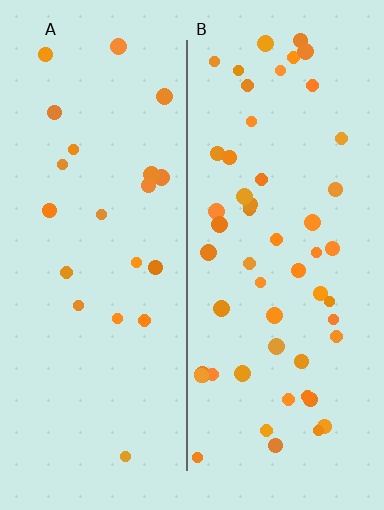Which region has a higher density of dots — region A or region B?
B (the right).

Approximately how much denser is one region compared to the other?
Approximately 2.5× — region B over region A.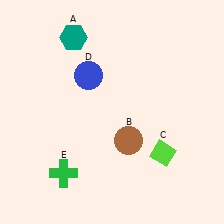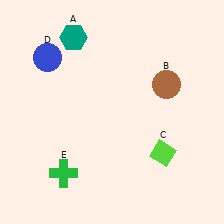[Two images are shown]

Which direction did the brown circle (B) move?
The brown circle (B) moved up.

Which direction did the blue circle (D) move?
The blue circle (D) moved left.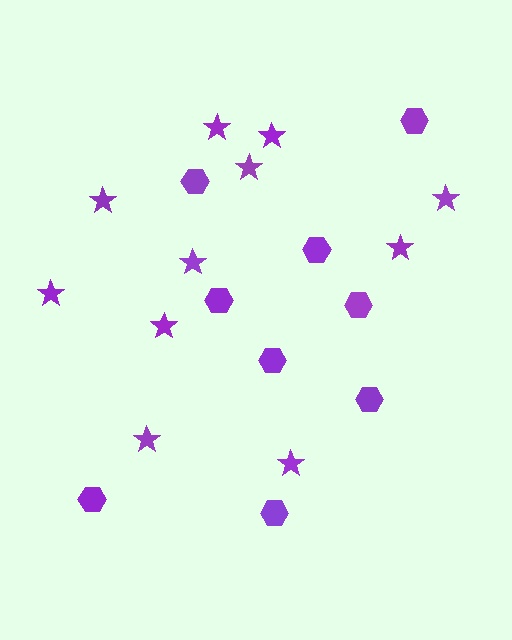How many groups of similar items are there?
There are 2 groups: one group of hexagons (9) and one group of stars (11).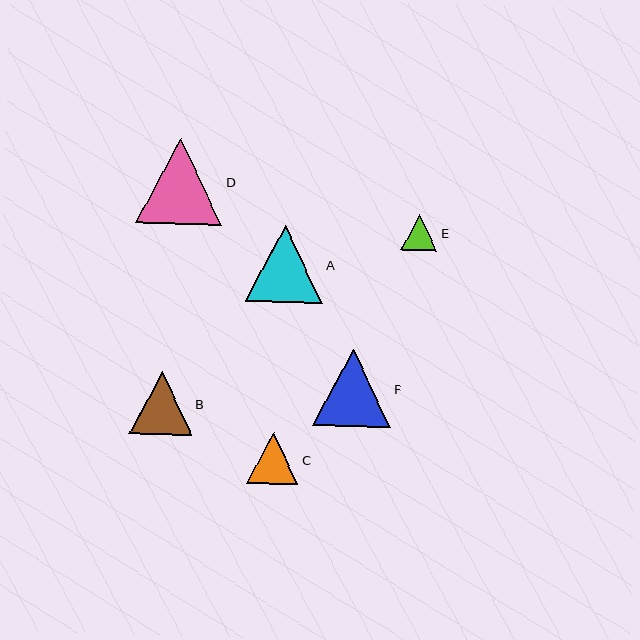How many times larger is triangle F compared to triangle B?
Triangle F is approximately 1.2 times the size of triangle B.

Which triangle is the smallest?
Triangle E is the smallest with a size of approximately 36 pixels.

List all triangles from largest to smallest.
From largest to smallest: D, F, A, B, C, E.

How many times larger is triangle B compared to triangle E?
Triangle B is approximately 1.7 times the size of triangle E.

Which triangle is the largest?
Triangle D is the largest with a size of approximately 86 pixels.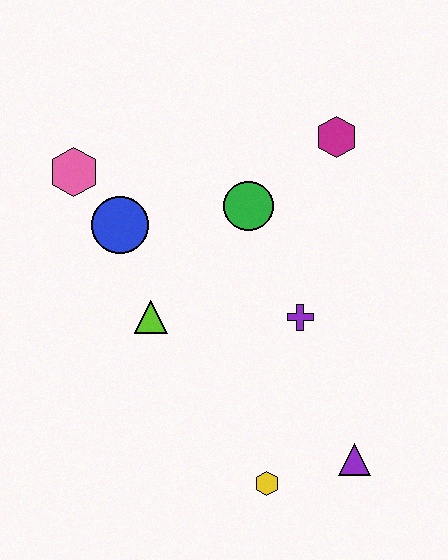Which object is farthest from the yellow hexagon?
The pink hexagon is farthest from the yellow hexagon.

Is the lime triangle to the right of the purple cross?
No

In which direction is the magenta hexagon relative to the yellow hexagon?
The magenta hexagon is above the yellow hexagon.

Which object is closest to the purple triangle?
The yellow hexagon is closest to the purple triangle.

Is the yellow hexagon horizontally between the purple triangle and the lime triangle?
Yes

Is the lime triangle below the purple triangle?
No